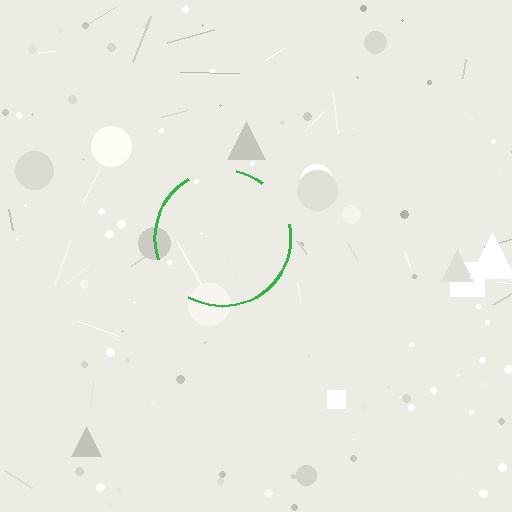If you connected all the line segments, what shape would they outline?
They would outline a circle.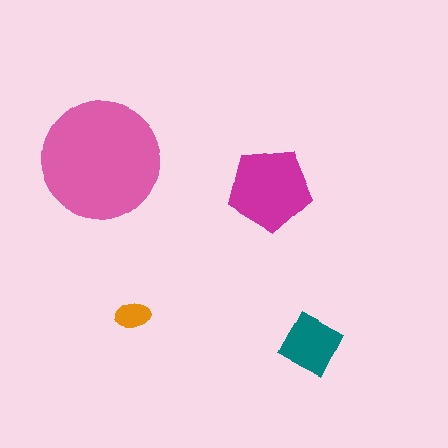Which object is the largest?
The pink circle.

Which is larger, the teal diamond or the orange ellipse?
The teal diamond.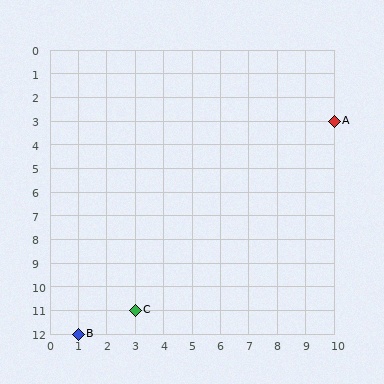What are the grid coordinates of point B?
Point B is at grid coordinates (1, 12).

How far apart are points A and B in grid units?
Points A and B are 9 columns and 9 rows apart (about 12.7 grid units diagonally).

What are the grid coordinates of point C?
Point C is at grid coordinates (3, 11).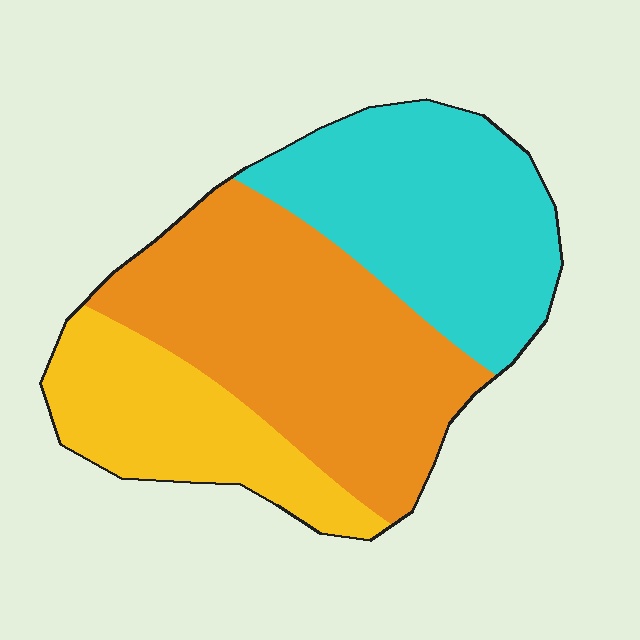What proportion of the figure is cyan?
Cyan takes up between a quarter and a half of the figure.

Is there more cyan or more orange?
Orange.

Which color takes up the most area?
Orange, at roughly 45%.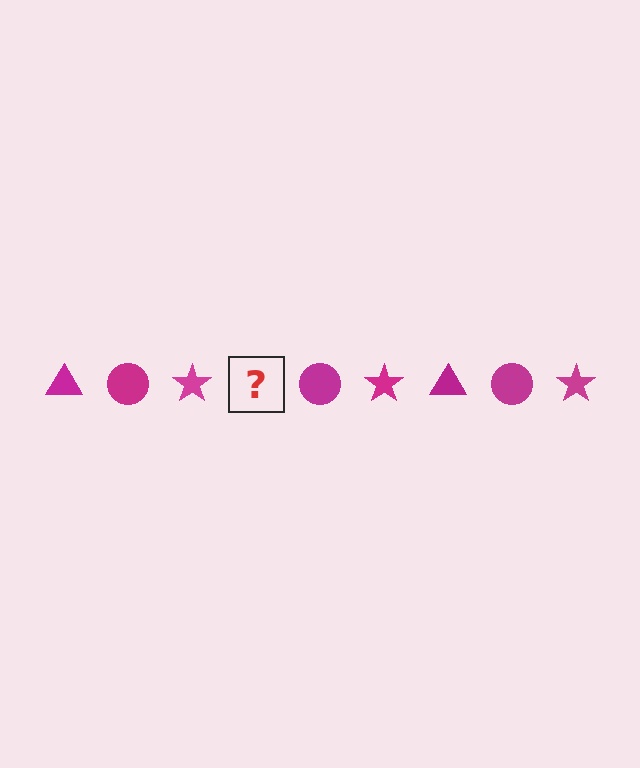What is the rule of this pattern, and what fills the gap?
The rule is that the pattern cycles through triangle, circle, star shapes in magenta. The gap should be filled with a magenta triangle.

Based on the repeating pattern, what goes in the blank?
The blank should be a magenta triangle.